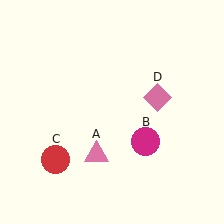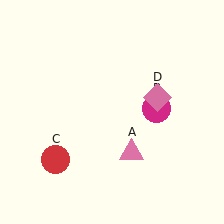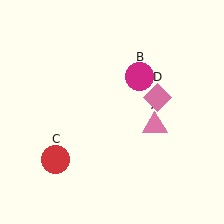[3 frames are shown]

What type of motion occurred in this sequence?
The pink triangle (object A), magenta circle (object B) rotated counterclockwise around the center of the scene.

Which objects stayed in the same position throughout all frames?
Red circle (object C) and pink diamond (object D) remained stationary.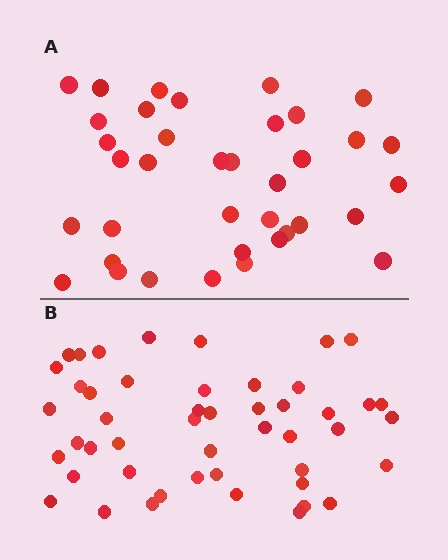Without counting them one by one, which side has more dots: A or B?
Region B (the bottom region) has more dots.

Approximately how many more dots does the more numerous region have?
Region B has roughly 12 or so more dots than region A.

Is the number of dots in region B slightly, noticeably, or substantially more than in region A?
Region B has noticeably more, but not dramatically so. The ratio is roughly 1.3 to 1.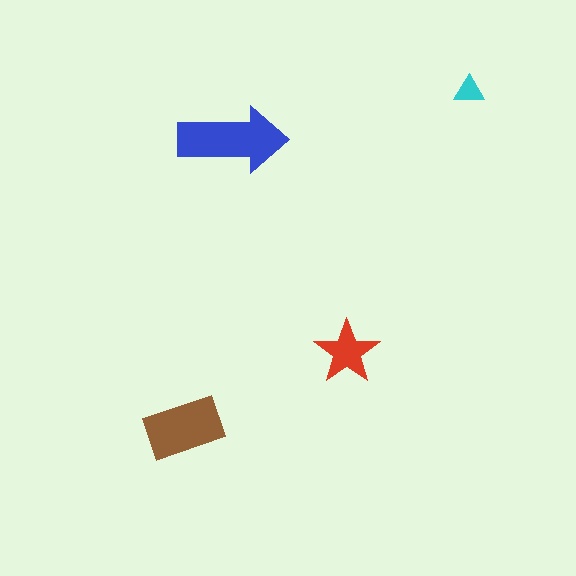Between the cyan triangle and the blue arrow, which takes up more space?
The blue arrow.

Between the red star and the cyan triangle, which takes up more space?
The red star.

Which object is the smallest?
The cyan triangle.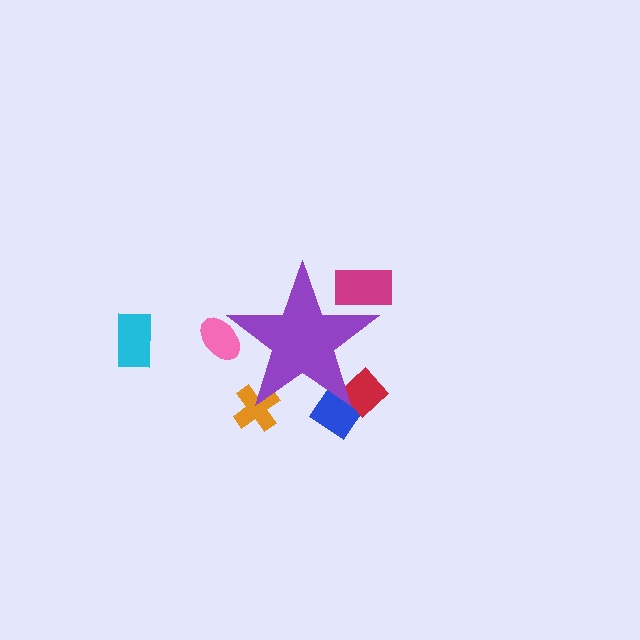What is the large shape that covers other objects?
A purple star.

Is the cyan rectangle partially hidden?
No, the cyan rectangle is fully visible.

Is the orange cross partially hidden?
Yes, the orange cross is partially hidden behind the purple star.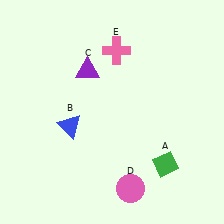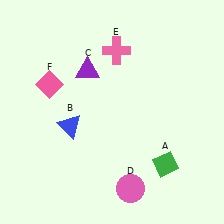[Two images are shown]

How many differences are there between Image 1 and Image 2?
There is 1 difference between the two images.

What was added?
A pink diamond (F) was added in Image 2.